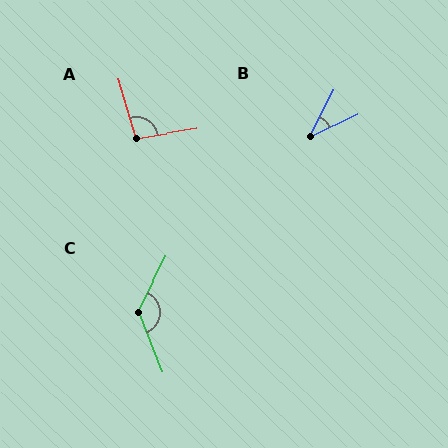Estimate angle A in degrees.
Approximately 97 degrees.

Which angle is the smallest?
B, at approximately 38 degrees.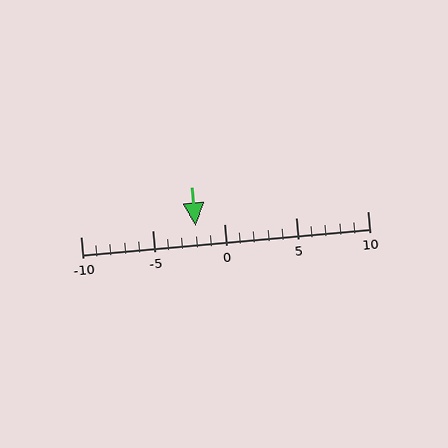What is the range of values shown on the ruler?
The ruler shows values from -10 to 10.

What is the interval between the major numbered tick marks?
The major tick marks are spaced 5 units apart.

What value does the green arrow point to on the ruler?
The green arrow points to approximately -2.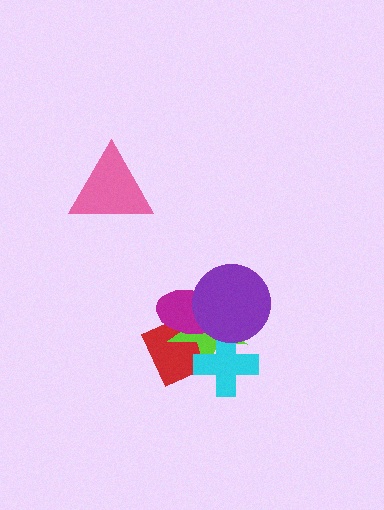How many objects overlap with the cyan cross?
3 objects overlap with the cyan cross.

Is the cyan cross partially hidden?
Yes, it is partially covered by another shape.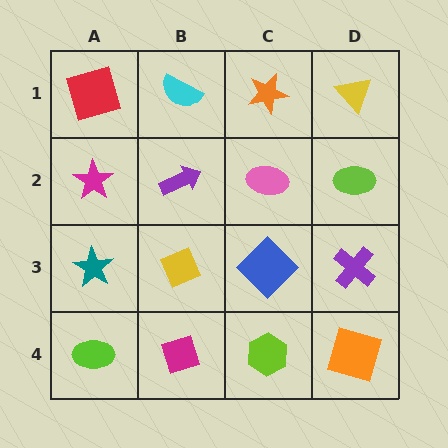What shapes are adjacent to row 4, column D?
A purple cross (row 3, column D), a lime hexagon (row 4, column C).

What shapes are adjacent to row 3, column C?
A pink ellipse (row 2, column C), a lime hexagon (row 4, column C), a yellow diamond (row 3, column B), a purple cross (row 3, column D).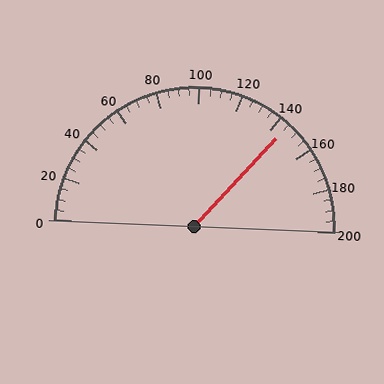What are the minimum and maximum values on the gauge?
The gauge ranges from 0 to 200.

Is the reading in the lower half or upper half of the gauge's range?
The reading is in the upper half of the range (0 to 200).